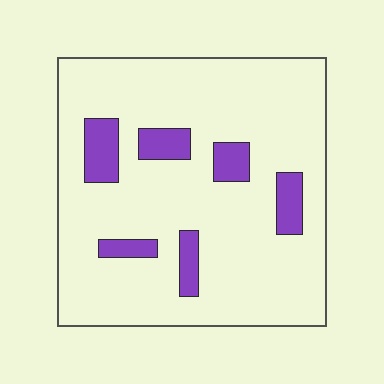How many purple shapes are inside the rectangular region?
6.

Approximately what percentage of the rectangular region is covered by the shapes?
Approximately 15%.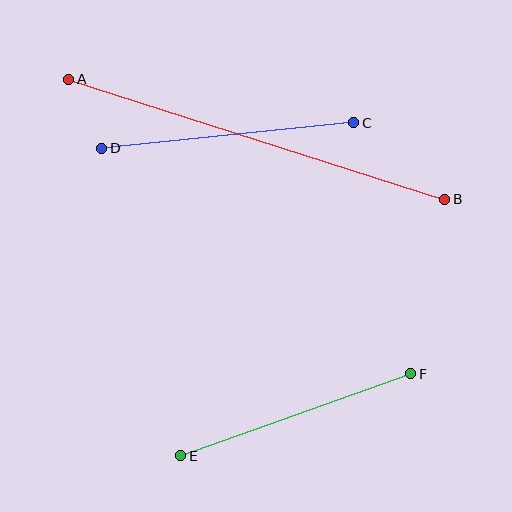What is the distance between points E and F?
The distance is approximately 245 pixels.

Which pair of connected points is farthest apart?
Points A and B are farthest apart.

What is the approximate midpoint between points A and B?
The midpoint is at approximately (257, 139) pixels.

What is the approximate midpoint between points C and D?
The midpoint is at approximately (228, 135) pixels.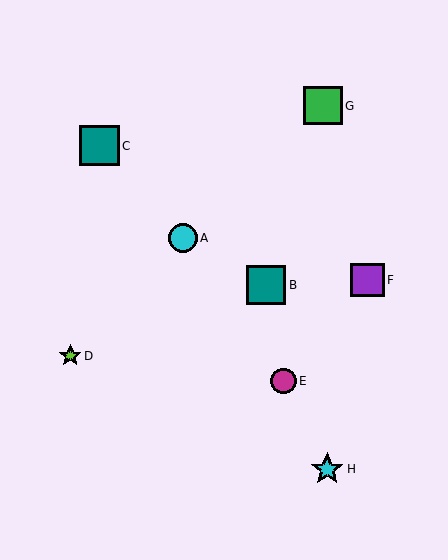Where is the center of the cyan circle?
The center of the cyan circle is at (183, 238).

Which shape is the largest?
The teal square (labeled C) is the largest.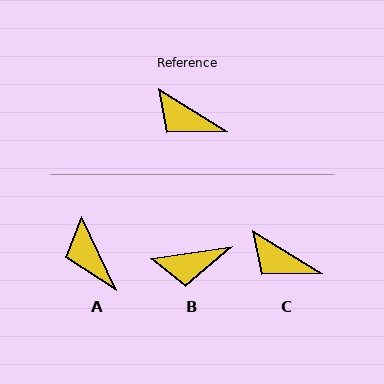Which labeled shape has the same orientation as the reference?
C.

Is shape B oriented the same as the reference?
No, it is off by about 40 degrees.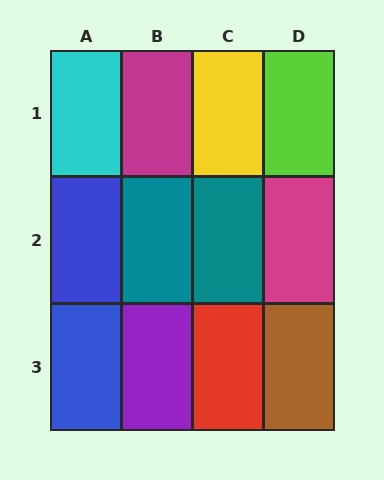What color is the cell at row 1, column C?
Yellow.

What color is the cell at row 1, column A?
Cyan.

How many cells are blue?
2 cells are blue.